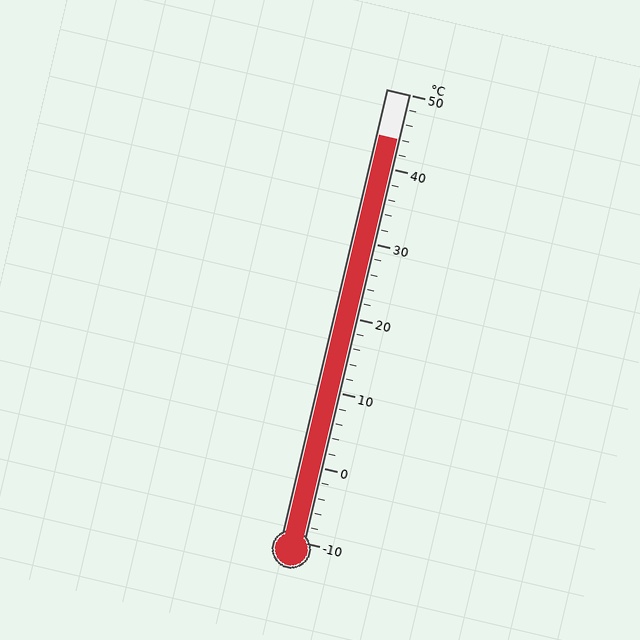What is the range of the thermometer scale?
The thermometer scale ranges from -10°C to 50°C.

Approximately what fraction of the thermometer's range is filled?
The thermometer is filled to approximately 90% of its range.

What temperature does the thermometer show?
The thermometer shows approximately 44°C.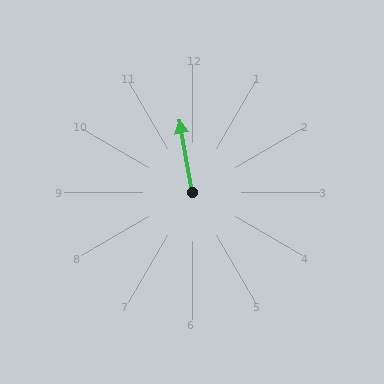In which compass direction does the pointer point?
North.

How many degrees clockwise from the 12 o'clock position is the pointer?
Approximately 350 degrees.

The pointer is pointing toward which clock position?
Roughly 12 o'clock.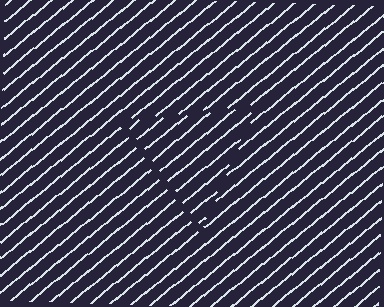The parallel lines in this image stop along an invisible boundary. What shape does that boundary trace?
An illusory triangle. The interior of the shape contains the same grating, shifted by half a period — the contour is defined by the phase discontinuity where line-ends from the inner and outer gratings abut.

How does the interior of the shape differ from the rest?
The interior of the shape contains the same grating, shifted by half a period — the contour is defined by the phase discontinuity where line-ends from the inner and outer gratings abut.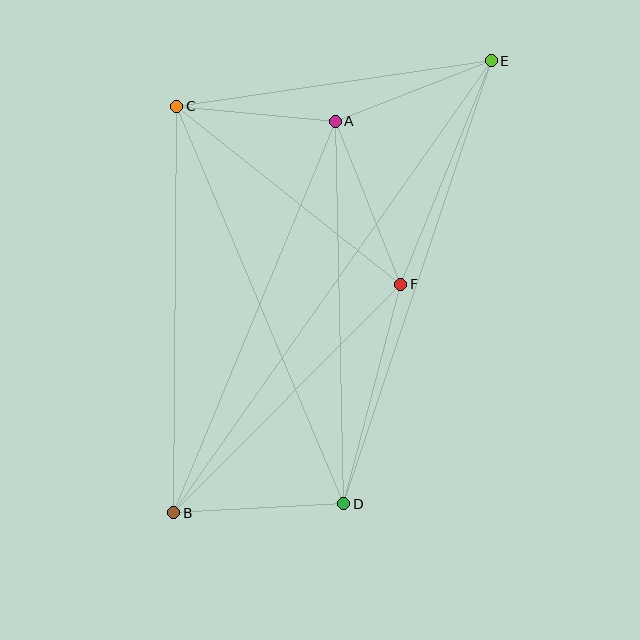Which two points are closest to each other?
Points A and C are closest to each other.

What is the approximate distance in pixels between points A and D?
The distance between A and D is approximately 383 pixels.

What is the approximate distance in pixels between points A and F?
The distance between A and F is approximately 176 pixels.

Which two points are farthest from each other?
Points B and E are farthest from each other.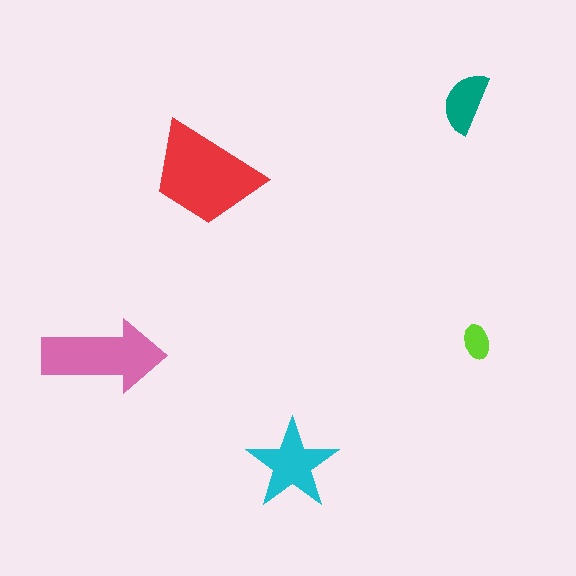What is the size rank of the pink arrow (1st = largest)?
2nd.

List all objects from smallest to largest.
The lime ellipse, the teal semicircle, the cyan star, the pink arrow, the red trapezoid.